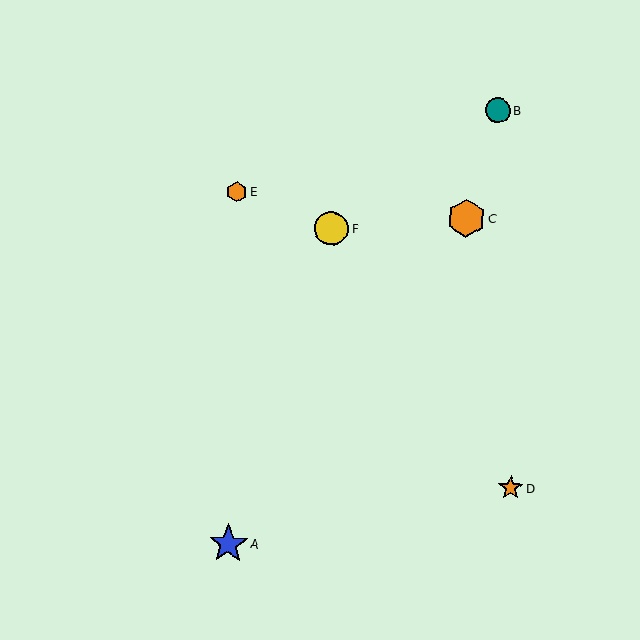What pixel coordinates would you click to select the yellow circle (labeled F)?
Click at (332, 228) to select the yellow circle F.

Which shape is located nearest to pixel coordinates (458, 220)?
The orange hexagon (labeled C) at (466, 218) is nearest to that location.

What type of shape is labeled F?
Shape F is a yellow circle.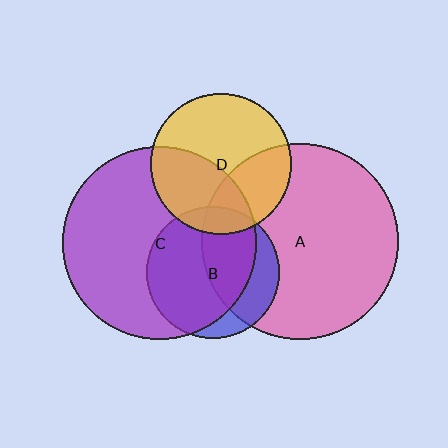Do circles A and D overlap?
Yes.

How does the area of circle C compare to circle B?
Approximately 2.1 times.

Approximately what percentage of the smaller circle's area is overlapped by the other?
Approximately 30%.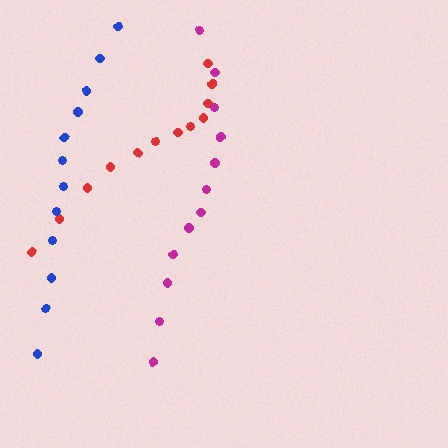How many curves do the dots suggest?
There are 3 distinct paths.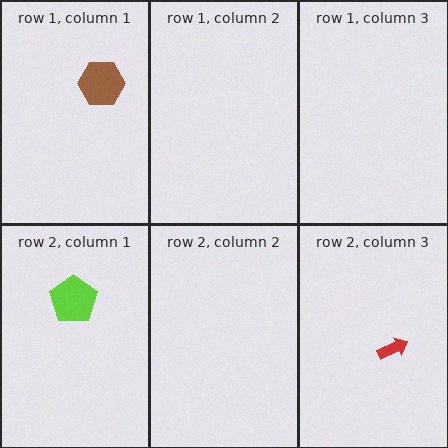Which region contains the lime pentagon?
The row 2, column 1 region.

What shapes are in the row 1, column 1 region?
The brown hexagon.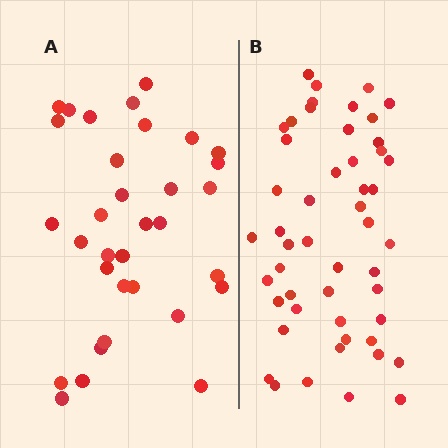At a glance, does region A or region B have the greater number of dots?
Region B (the right region) has more dots.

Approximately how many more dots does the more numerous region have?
Region B has approximately 15 more dots than region A.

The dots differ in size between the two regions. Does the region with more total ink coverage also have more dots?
No. Region A has more total ink coverage because its dots are larger, but region B actually contains more individual dots. Total area can be misleading — the number of items is what matters here.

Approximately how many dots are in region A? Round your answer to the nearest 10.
About 30 dots. (The exact count is 33, which rounds to 30.)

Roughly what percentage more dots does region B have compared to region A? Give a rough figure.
About 50% more.